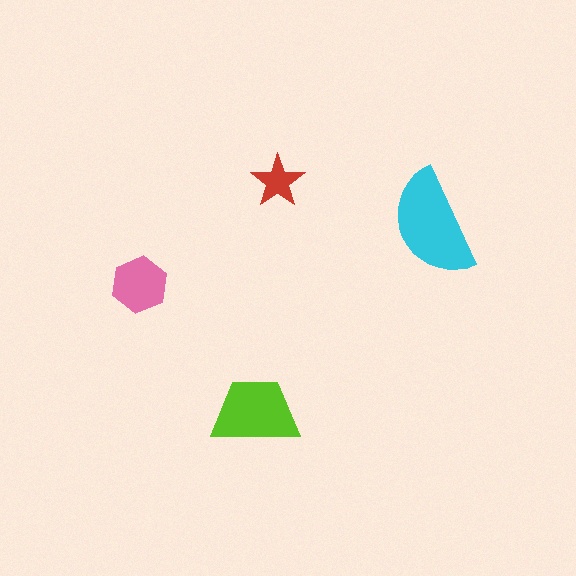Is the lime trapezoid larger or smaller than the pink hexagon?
Larger.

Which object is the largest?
The cyan semicircle.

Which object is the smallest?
The red star.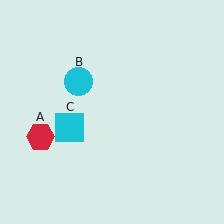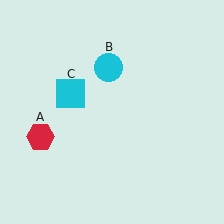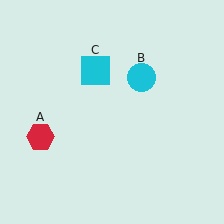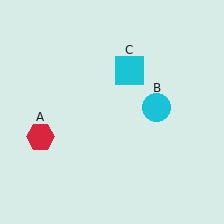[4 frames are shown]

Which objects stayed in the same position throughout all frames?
Red hexagon (object A) remained stationary.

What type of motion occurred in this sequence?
The cyan circle (object B), cyan square (object C) rotated clockwise around the center of the scene.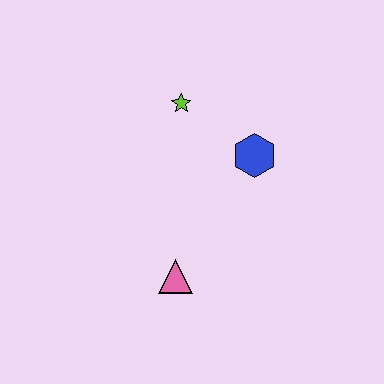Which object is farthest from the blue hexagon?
The pink triangle is farthest from the blue hexagon.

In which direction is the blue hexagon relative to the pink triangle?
The blue hexagon is above the pink triangle.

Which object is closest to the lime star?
The blue hexagon is closest to the lime star.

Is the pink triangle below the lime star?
Yes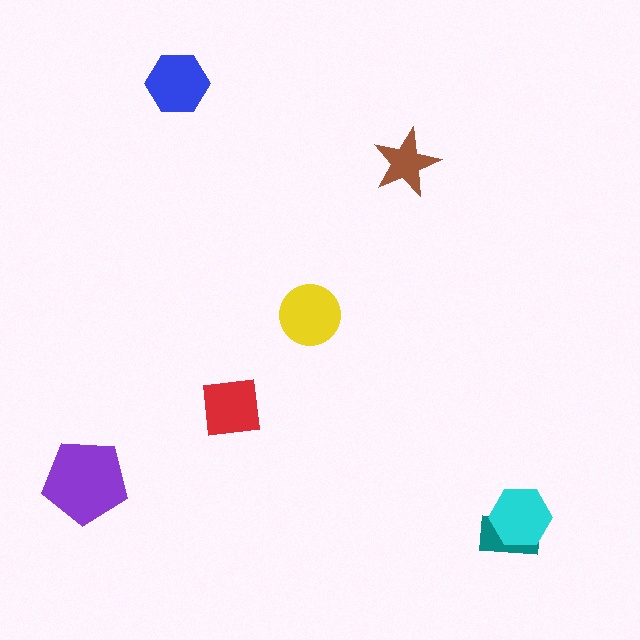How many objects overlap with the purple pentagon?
0 objects overlap with the purple pentagon.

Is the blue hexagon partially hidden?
No, no other shape covers it.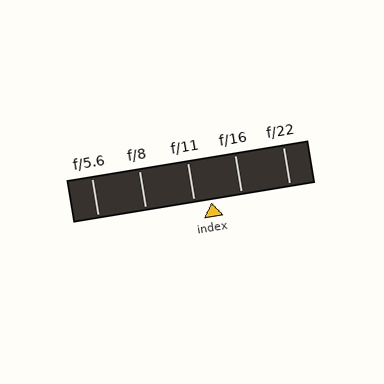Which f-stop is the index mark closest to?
The index mark is closest to f/11.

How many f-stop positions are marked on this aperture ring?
There are 5 f-stop positions marked.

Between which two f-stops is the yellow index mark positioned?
The index mark is between f/11 and f/16.